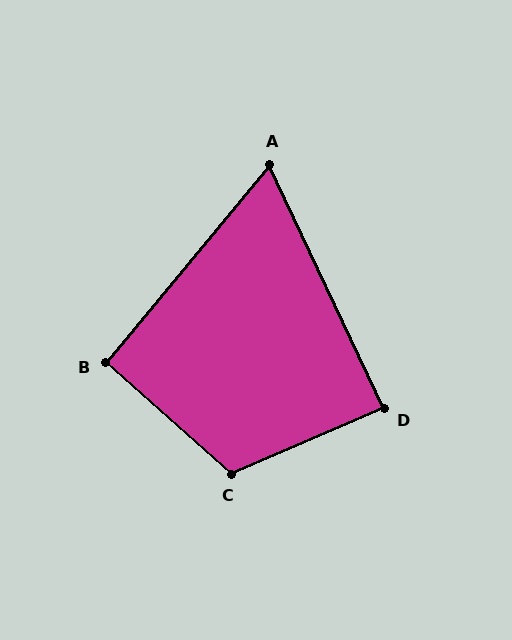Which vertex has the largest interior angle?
C, at approximately 115 degrees.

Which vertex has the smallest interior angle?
A, at approximately 65 degrees.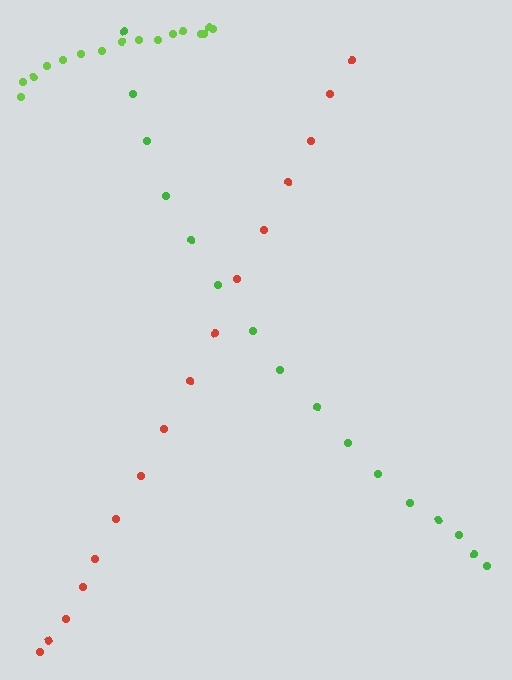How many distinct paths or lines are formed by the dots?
There are 3 distinct paths.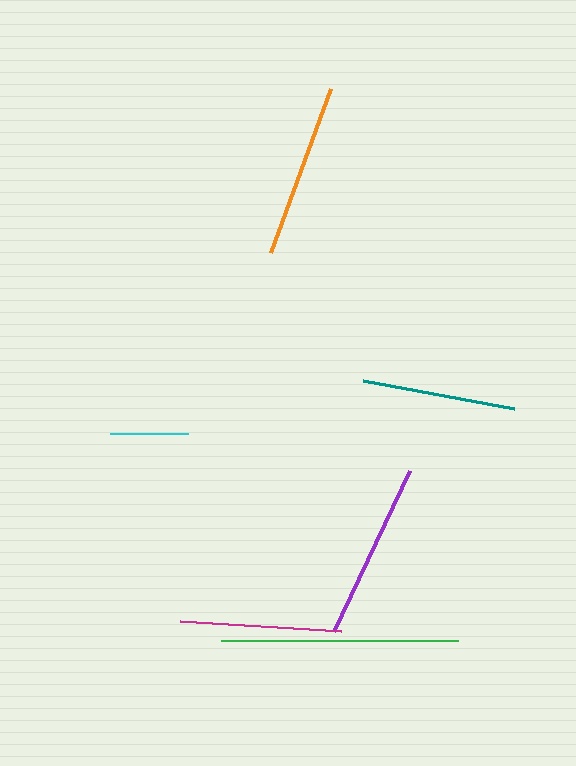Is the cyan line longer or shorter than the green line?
The green line is longer than the cyan line.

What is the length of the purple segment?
The purple segment is approximately 178 pixels long.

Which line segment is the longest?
The green line is the longest at approximately 237 pixels.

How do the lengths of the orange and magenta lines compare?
The orange and magenta lines are approximately the same length.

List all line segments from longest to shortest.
From longest to shortest: green, purple, orange, magenta, teal, cyan.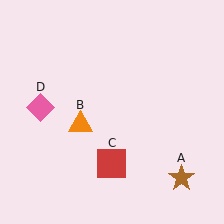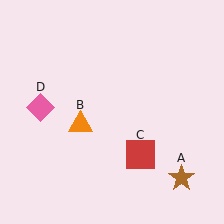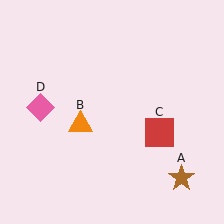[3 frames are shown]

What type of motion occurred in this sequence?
The red square (object C) rotated counterclockwise around the center of the scene.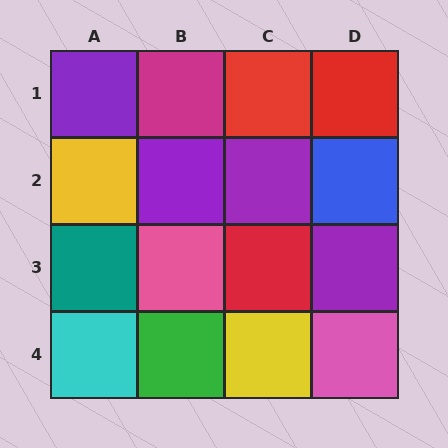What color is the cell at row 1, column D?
Red.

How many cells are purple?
4 cells are purple.